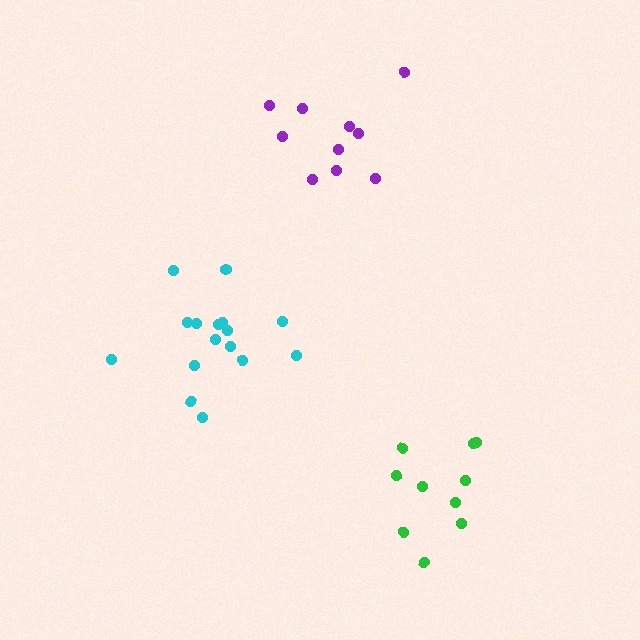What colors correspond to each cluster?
The clusters are colored: cyan, green, purple.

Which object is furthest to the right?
The green cluster is rightmost.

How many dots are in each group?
Group 1: 16 dots, Group 2: 10 dots, Group 3: 10 dots (36 total).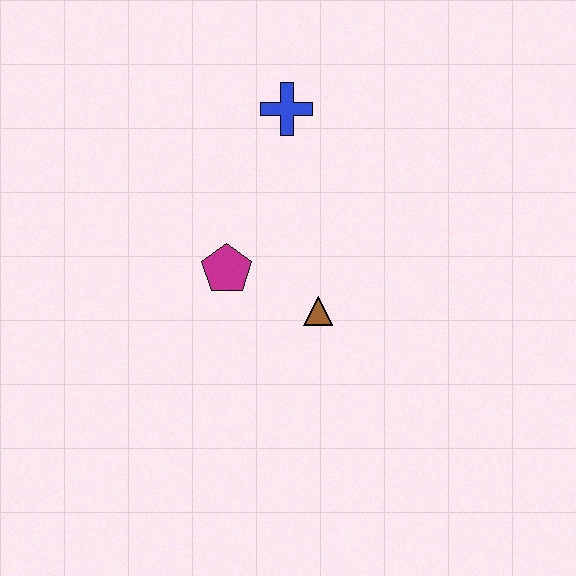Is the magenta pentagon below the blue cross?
Yes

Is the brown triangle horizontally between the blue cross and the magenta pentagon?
No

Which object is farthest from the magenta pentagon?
The blue cross is farthest from the magenta pentagon.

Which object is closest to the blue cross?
The magenta pentagon is closest to the blue cross.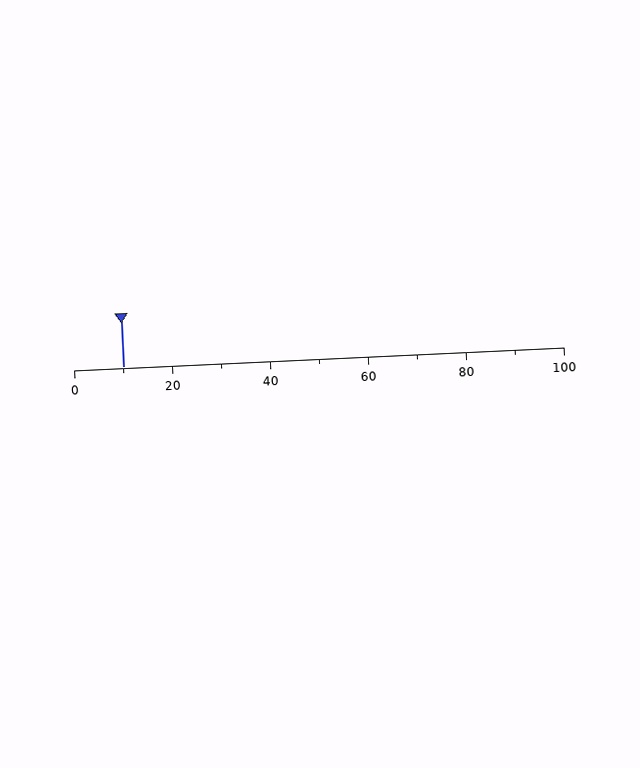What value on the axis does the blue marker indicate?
The marker indicates approximately 10.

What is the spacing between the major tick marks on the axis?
The major ticks are spaced 20 apart.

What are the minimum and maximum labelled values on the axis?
The axis runs from 0 to 100.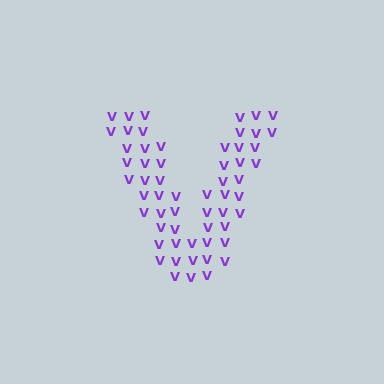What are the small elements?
The small elements are letter V's.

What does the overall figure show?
The overall figure shows the letter V.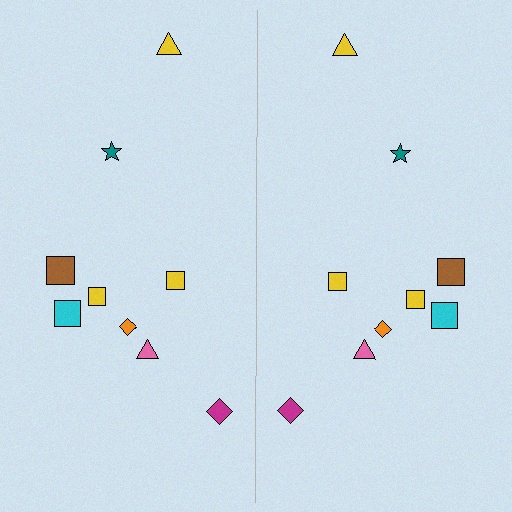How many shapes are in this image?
There are 18 shapes in this image.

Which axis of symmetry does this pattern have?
The pattern has a vertical axis of symmetry running through the center of the image.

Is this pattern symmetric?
Yes, this pattern has bilateral (reflection) symmetry.